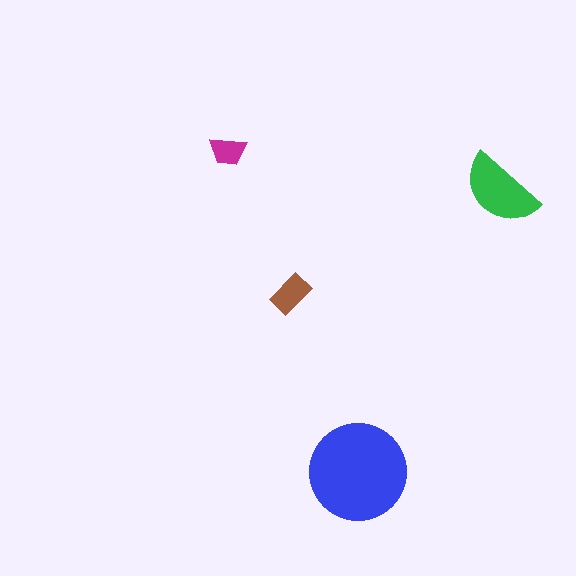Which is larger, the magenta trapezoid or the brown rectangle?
The brown rectangle.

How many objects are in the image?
There are 4 objects in the image.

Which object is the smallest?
The magenta trapezoid.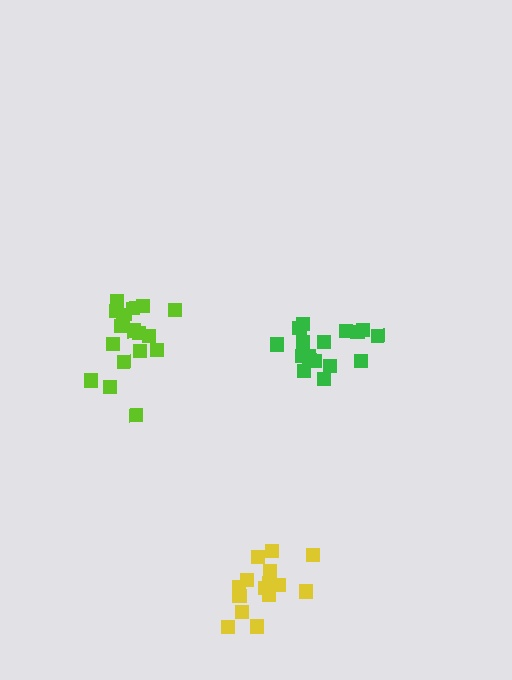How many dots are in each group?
Group 1: 15 dots, Group 2: 18 dots, Group 3: 17 dots (50 total).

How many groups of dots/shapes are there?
There are 3 groups.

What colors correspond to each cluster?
The clusters are colored: yellow, lime, green.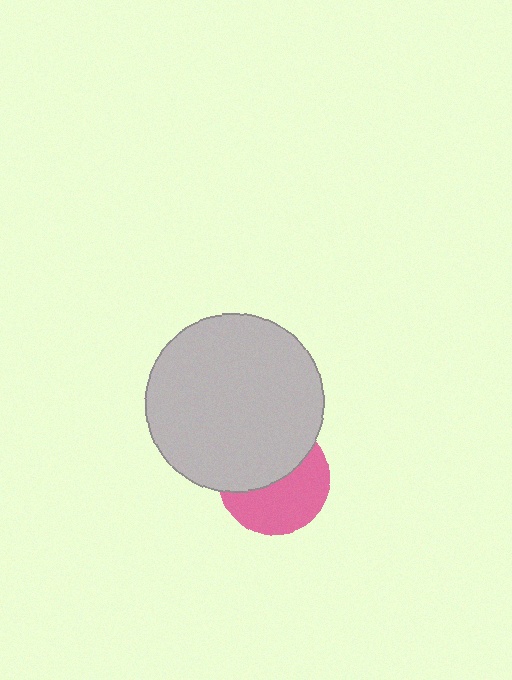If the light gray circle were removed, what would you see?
You would see the complete pink circle.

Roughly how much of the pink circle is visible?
About half of it is visible (roughly 52%).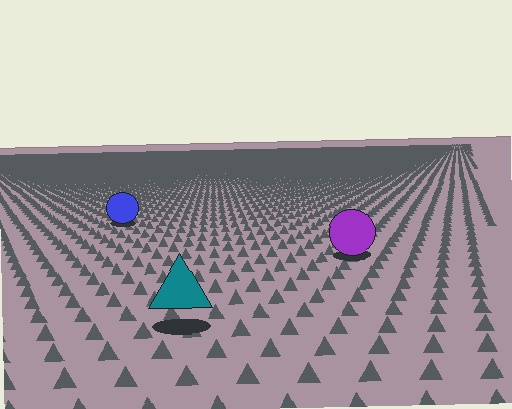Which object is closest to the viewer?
The teal triangle is closest. The texture marks near it are larger and more spread out.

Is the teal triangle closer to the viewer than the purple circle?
Yes. The teal triangle is closer — you can tell from the texture gradient: the ground texture is coarser near it.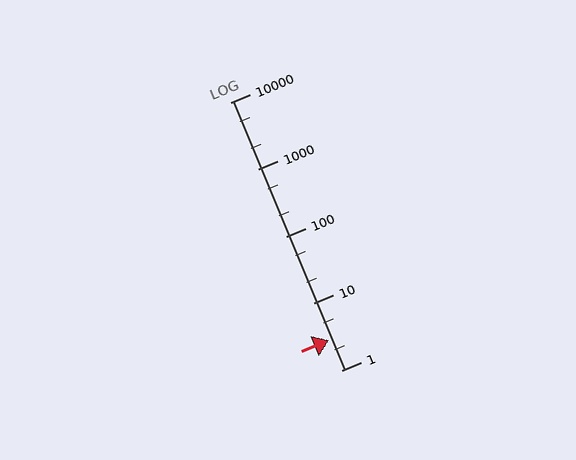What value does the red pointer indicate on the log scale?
The pointer indicates approximately 2.8.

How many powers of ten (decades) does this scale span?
The scale spans 4 decades, from 1 to 10000.